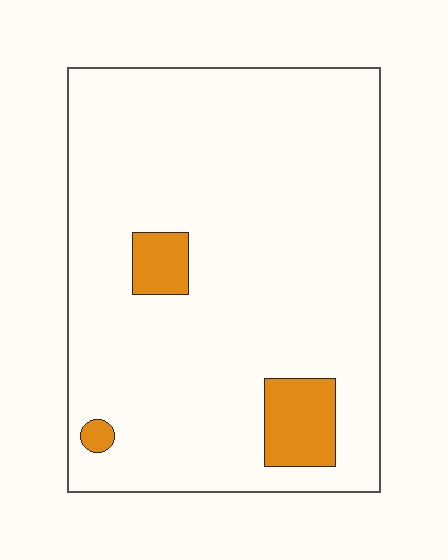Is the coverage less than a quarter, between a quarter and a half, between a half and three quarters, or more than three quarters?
Less than a quarter.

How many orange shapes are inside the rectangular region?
3.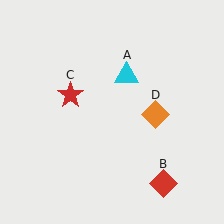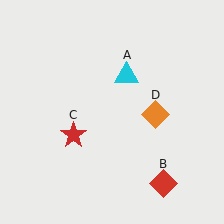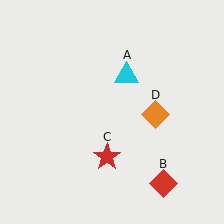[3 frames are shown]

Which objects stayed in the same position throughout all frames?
Cyan triangle (object A) and red diamond (object B) and orange diamond (object D) remained stationary.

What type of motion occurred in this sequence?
The red star (object C) rotated counterclockwise around the center of the scene.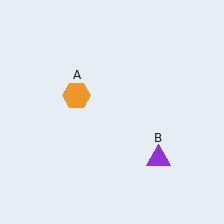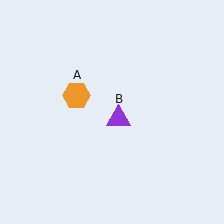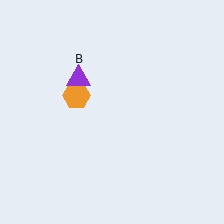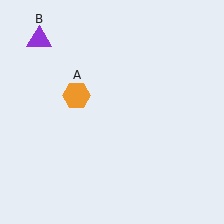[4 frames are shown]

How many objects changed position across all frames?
1 object changed position: purple triangle (object B).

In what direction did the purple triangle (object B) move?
The purple triangle (object B) moved up and to the left.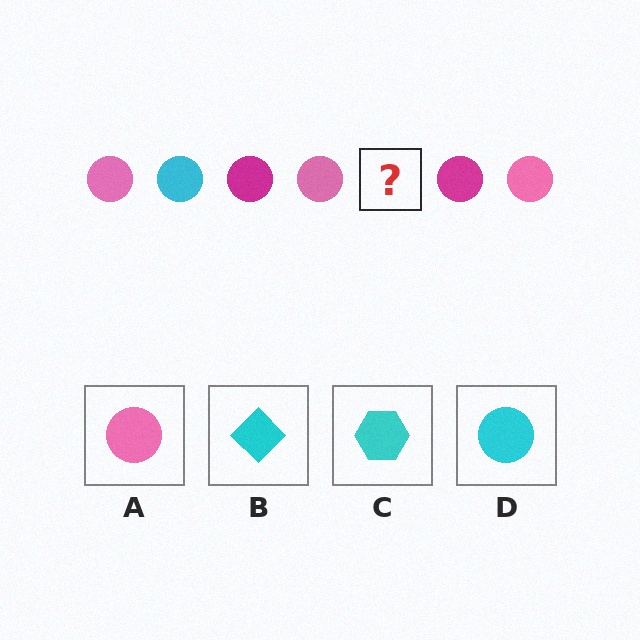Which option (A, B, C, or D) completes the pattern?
D.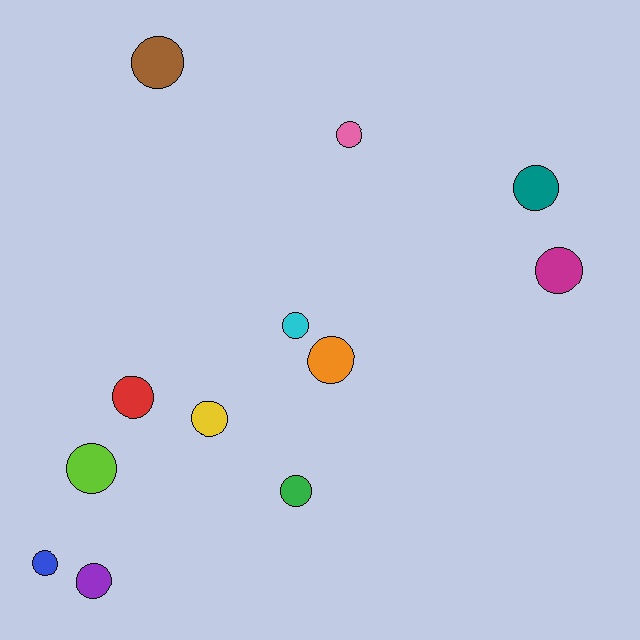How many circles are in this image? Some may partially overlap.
There are 12 circles.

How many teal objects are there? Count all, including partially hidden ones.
There is 1 teal object.